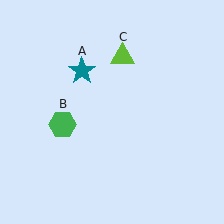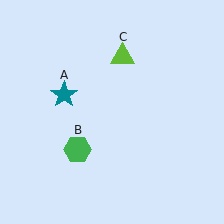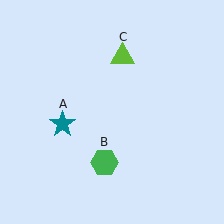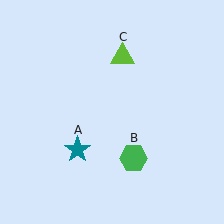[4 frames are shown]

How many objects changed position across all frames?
2 objects changed position: teal star (object A), green hexagon (object B).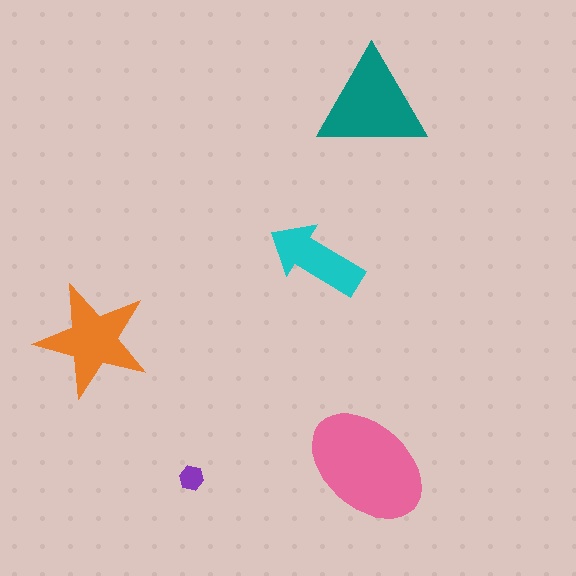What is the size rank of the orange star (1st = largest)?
3rd.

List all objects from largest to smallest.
The pink ellipse, the teal triangle, the orange star, the cyan arrow, the purple hexagon.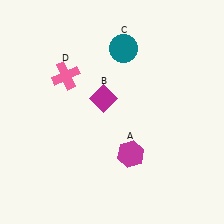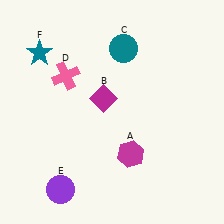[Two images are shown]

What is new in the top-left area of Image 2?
A teal star (F) was added in the top-left area of Image 2.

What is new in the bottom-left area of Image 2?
A purple circle (E) was added in the bottom-left area of Image 2.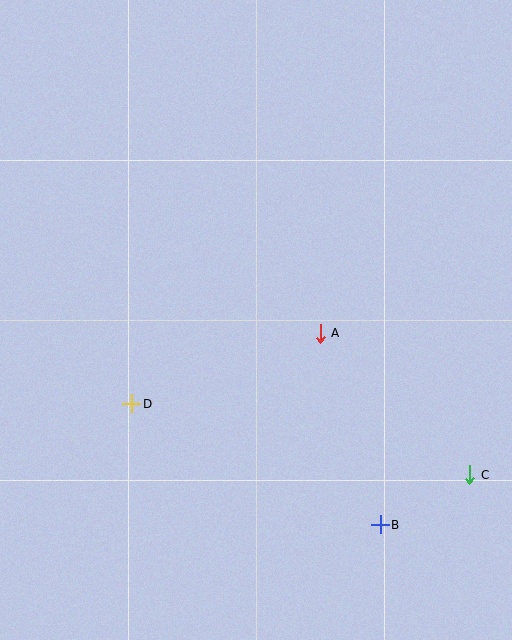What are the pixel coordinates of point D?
Point D is at (132, 404).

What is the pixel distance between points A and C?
The distance between A and C is 206 pixels.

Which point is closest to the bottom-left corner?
Point D is closest to the bottom-left corner.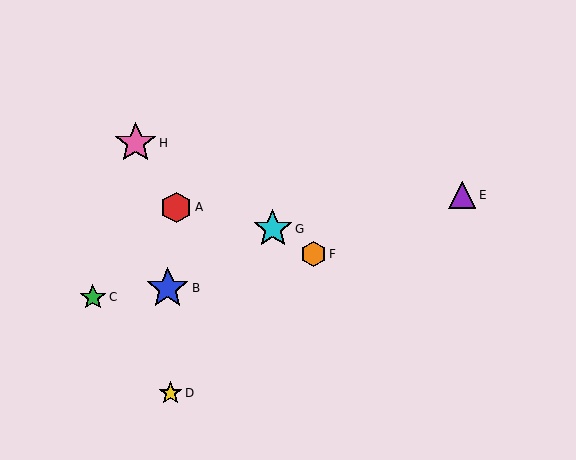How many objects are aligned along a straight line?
3 objects (F, G, H) are aligned along a straight line.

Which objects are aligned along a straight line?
Objects F, G, H are aligned along a straight line.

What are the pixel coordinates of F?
Object F is at (313, 254).